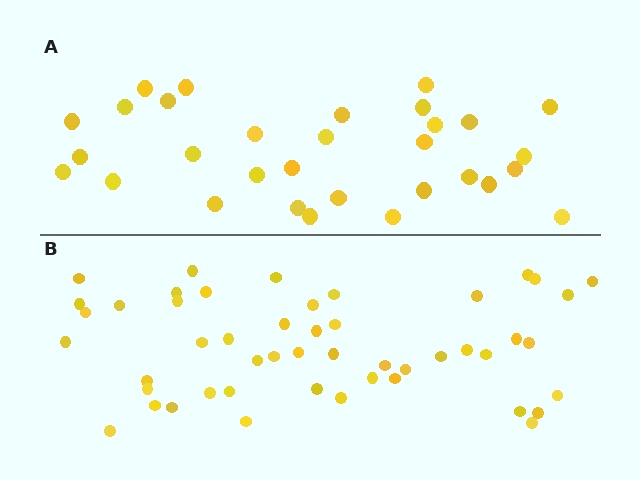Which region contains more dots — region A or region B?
Region B (the bottom region) has more dots.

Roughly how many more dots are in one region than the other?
Region B has approximately 20 more dots than region A.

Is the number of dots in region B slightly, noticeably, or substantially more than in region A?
Region B has substantially more. The ratio is roughly 1.6 to 1.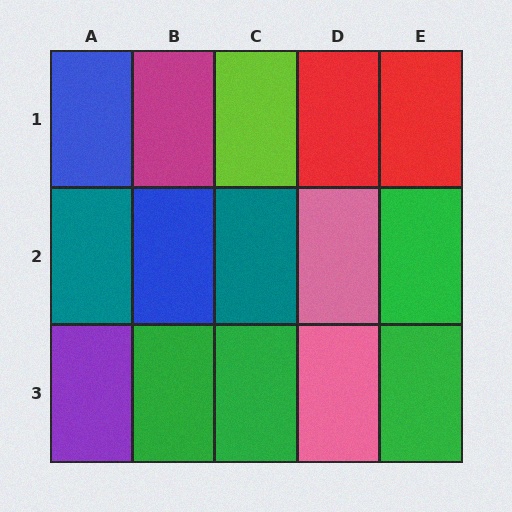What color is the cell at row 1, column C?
Lime.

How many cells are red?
2 cells are red.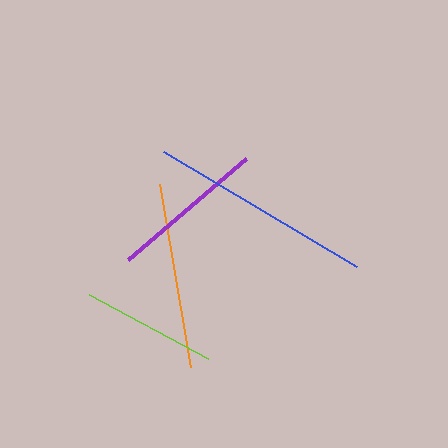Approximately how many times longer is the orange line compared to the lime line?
The orange line is approximately 1.4 times the length of the lime line.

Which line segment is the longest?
The blue line is the longest at approximately 225 pixels.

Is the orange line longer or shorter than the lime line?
The orange line is longer than the lime line.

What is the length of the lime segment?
The lime segment is approximately 135 pixels long.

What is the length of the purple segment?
The purple segment is approximately 155 pixels long.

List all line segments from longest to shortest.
From longest to shortest: blue, orange, purple, lime.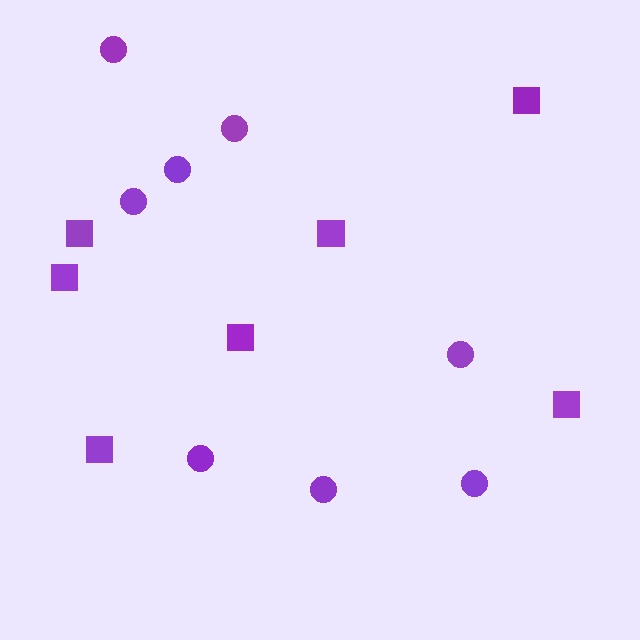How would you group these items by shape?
There are 2 groups: one group of circles (8) and one group of squares (7).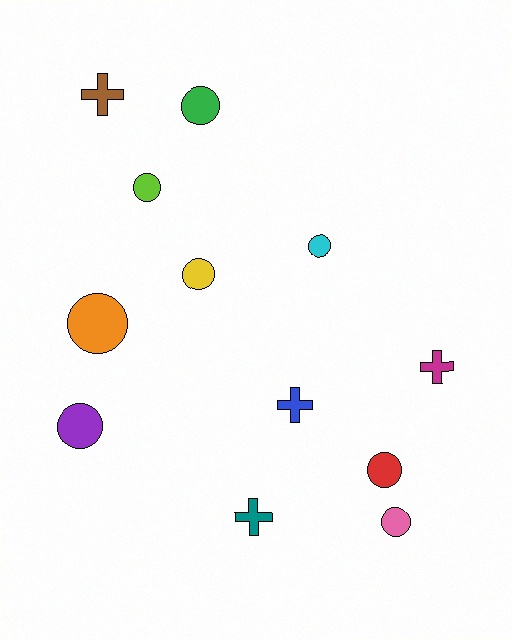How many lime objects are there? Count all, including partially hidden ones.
There is 1 lime object.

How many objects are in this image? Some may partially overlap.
There are 12 objects.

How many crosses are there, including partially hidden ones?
There are 4 crosses.